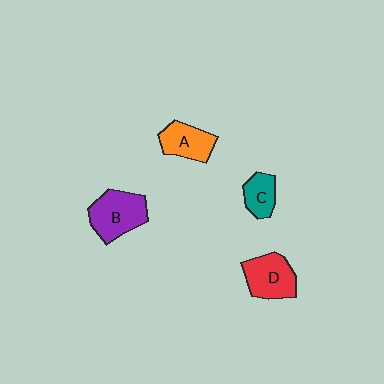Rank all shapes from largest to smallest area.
From largest to smallest: B (purple), D (red), A (orange), C (teal).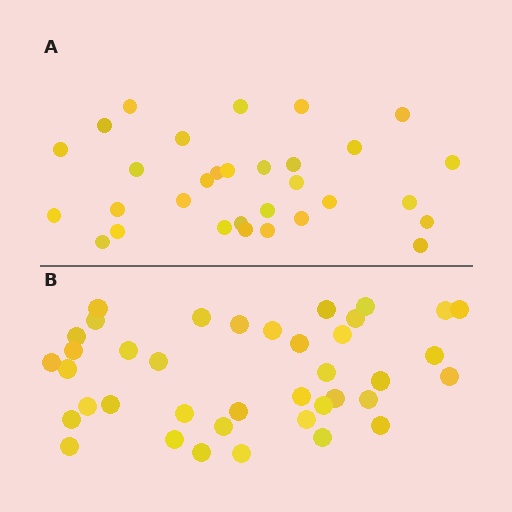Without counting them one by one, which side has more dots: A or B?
Region B (the bottom region) has more dots.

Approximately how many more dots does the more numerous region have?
Region B has roughly 8 or so more dots than region A.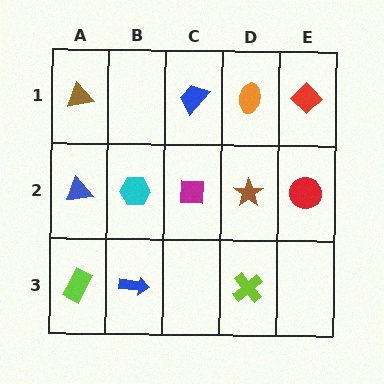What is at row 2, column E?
A red circle.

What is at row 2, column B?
A cyan hexagon.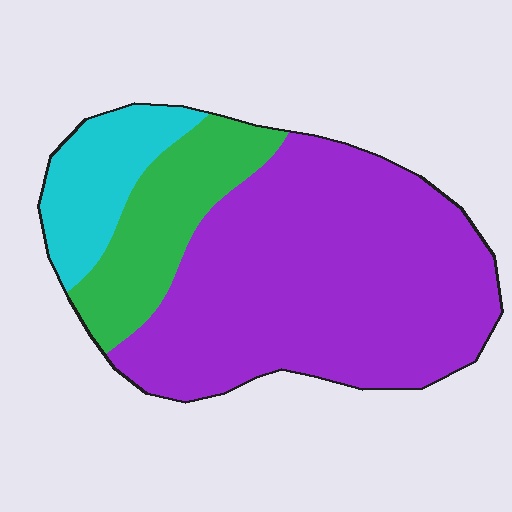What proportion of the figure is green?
Green covers roughly 20% of the figure.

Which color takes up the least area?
Cyan, at roughly 15%.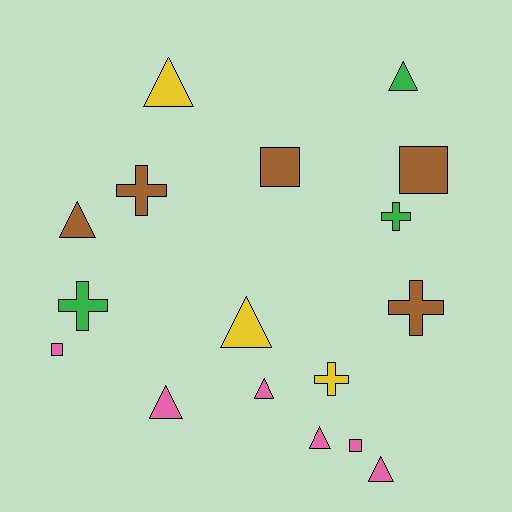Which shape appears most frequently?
Triangle, with 8 objects.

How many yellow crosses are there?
There is 1 yellow cross.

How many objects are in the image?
There are 17 objects.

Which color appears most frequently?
Pink, with 6 objects.